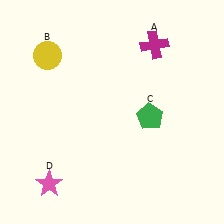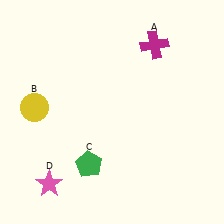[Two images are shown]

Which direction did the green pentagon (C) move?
The green pentagon (C) moved left.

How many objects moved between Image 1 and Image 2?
2 objects moved between the two images.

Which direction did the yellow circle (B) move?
The yellow circle (B) moved down.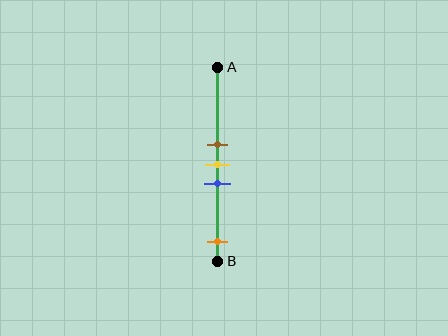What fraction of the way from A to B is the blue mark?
The blue mark is approximately 60% (0.6) of the way from A to B.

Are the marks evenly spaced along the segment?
No, the marks are not evenly spaced.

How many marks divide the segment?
There are 4 marks dividing the segment.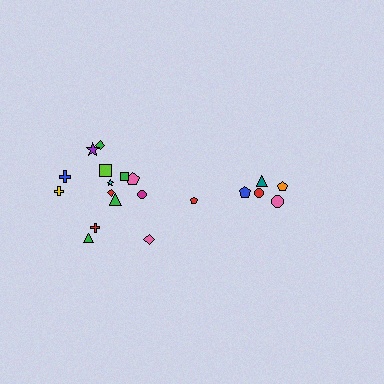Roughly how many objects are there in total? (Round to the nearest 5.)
Roughly 20 objects in total.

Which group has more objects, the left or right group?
The left group.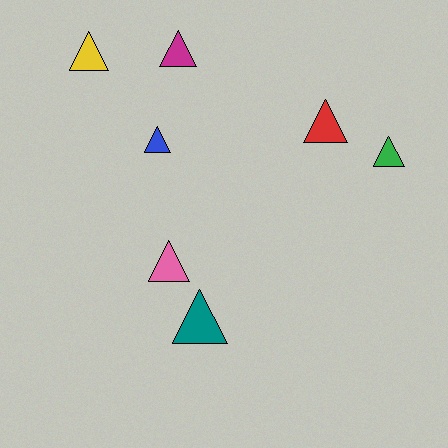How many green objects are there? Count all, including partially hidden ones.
There is 1 green object.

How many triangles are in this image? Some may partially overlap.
There are 7 triangles.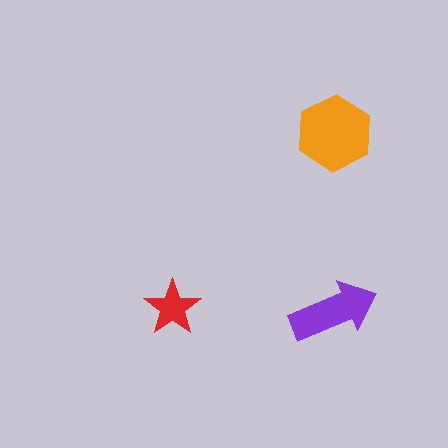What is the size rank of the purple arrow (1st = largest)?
2nd.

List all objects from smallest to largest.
The red star, the purple arrow, the orange hexagon.